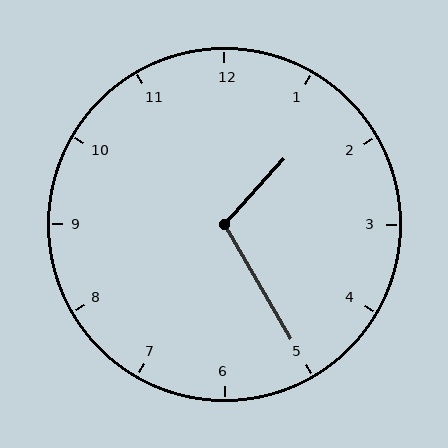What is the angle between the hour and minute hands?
Approximately 108 degrees.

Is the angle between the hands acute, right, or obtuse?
It is obtuse.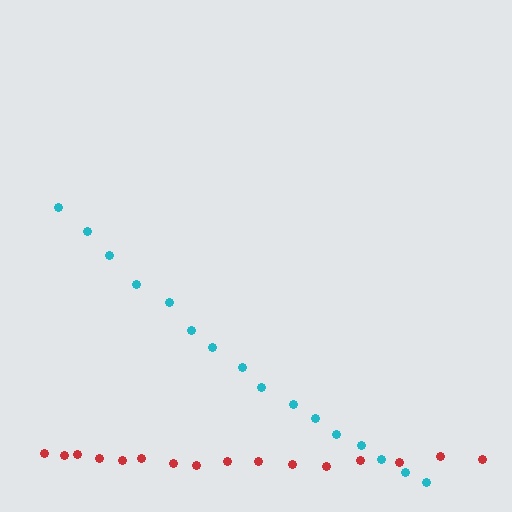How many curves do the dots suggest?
There are 2 distinct paths.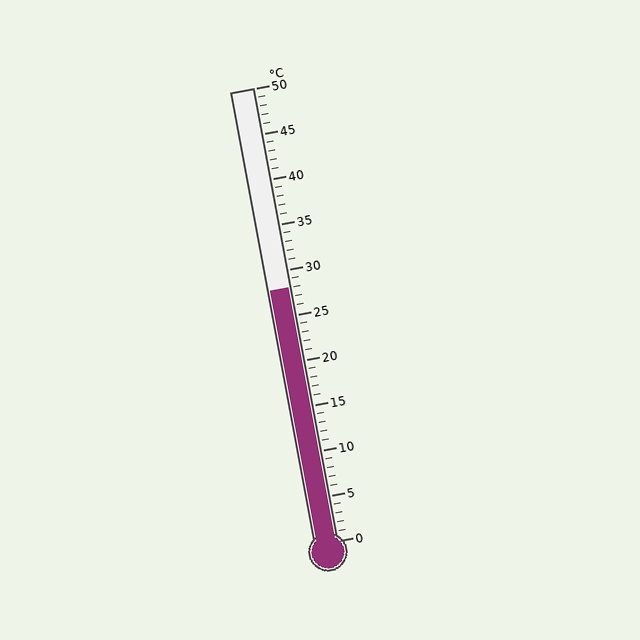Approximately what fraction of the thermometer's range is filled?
The thermometer is filled to approximately 55% of its range.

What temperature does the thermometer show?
The thermometer shows approximately 28°C.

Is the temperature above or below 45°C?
The temperature is below 45°C.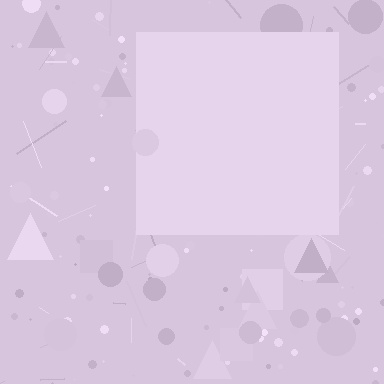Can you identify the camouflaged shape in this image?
The camouflaged shape is a square.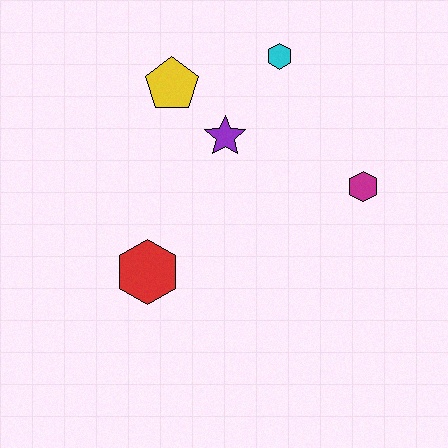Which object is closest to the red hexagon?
The purple star is closest to the red hexagon.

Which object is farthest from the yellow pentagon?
The magenta hexagon is farthest from the yellow pentagon.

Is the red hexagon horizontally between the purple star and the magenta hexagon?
No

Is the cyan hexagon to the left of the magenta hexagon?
Yes